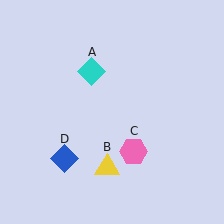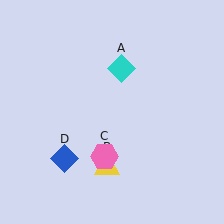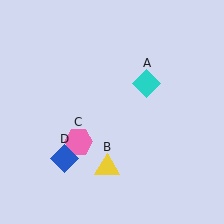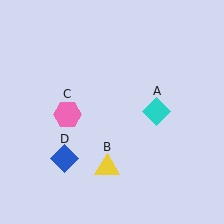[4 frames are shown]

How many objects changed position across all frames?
2 objects changed position: cyan diamond (object A), pink hexagon (object C).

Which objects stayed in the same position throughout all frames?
Yellow triangle (object B) and blue diamond (object D) remained stationary.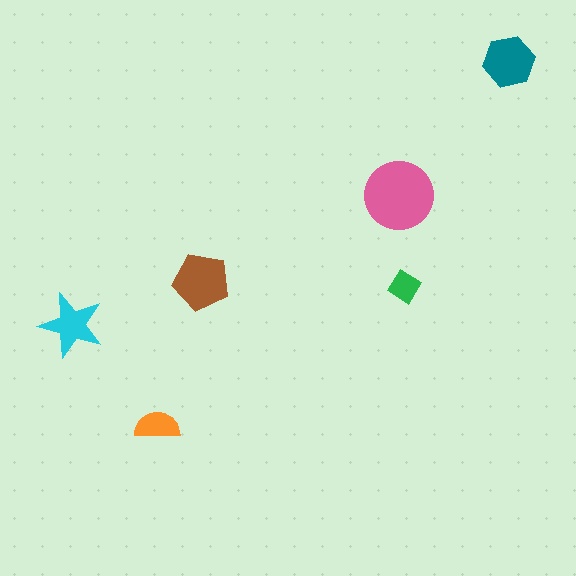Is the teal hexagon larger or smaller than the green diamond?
Larger.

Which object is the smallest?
The green diamond.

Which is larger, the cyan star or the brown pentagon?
The brown pentagon.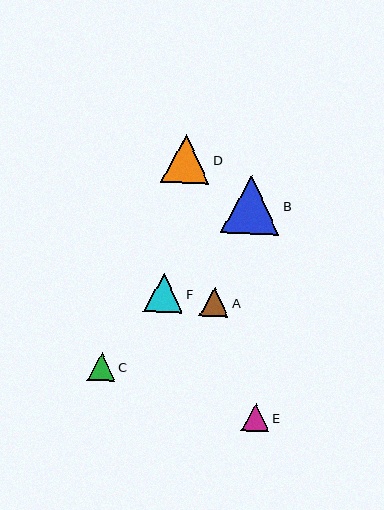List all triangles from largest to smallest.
From largest to smallest: B, D, F, A, C, E.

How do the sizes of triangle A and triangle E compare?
Triangle A and triangle E are approximately the same size.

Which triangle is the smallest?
Triangle E is the smallest with a size of approximately 28 pixels.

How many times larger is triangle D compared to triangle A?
Triangle D is approximately 1.7 times the size of triangle A.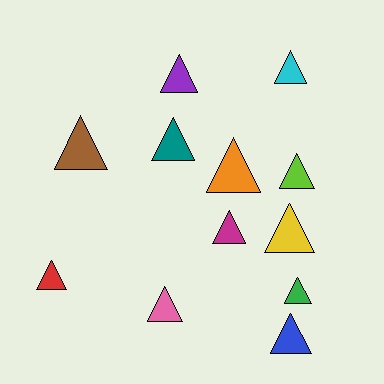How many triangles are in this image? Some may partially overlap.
There are 12 triangles.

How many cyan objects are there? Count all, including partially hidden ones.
There is 1 cyan object.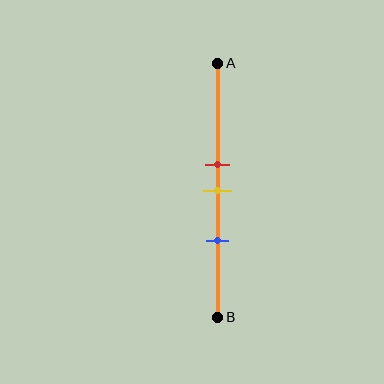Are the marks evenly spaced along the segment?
Yes, the marks are approximately evenly spaced.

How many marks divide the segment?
There are 3 marks dividing the segment.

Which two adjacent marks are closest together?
The red and yellow marks are the closest adjacent pair.